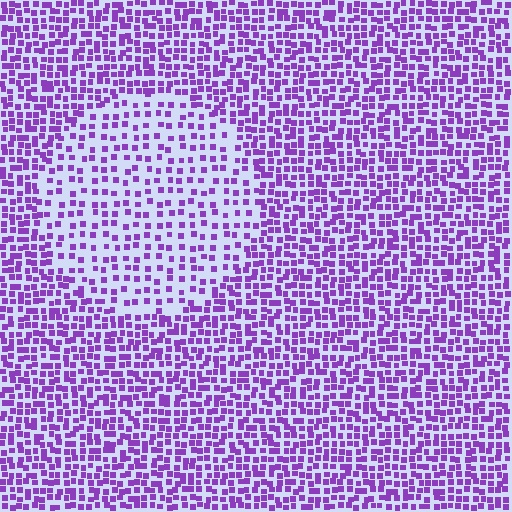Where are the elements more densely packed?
The elements are more densely packed outside the circle boundary.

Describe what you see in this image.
The image contains small purple elements arranged at two different densities. A circle-shaped region is visible where the elements are less densely packed than the surrounding area.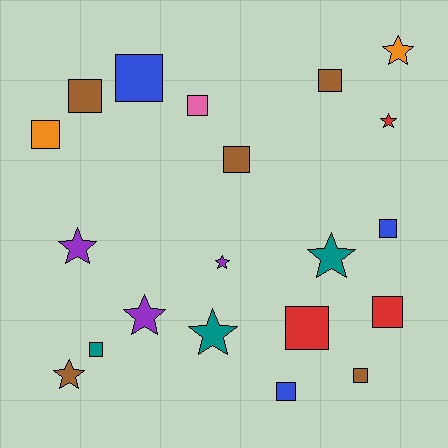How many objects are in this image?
There are 20 objects.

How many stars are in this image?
There are 8 stars.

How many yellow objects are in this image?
There are no yellow objects.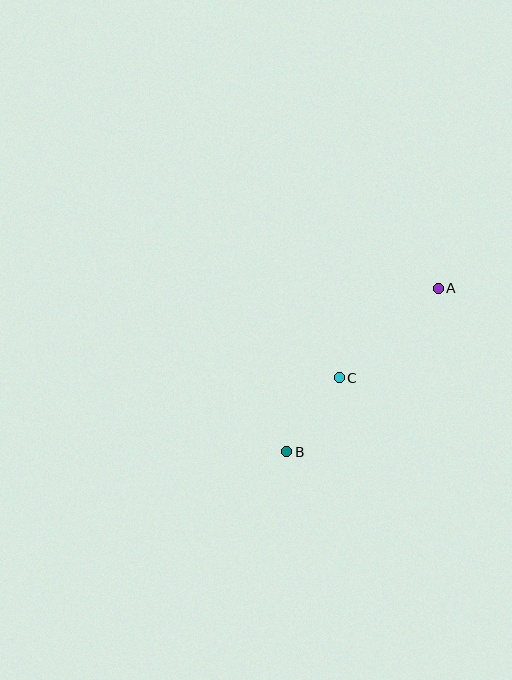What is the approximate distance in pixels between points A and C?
The distance between A and C is approximately 133 pixels.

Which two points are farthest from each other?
Points A and B are farthest from each other.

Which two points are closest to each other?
Points B and C are closest to each other.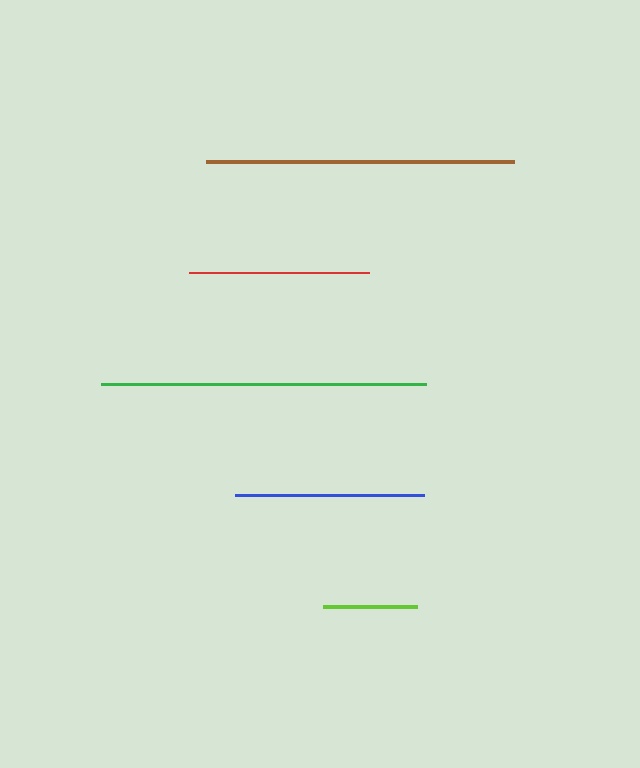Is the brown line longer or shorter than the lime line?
The brown line is longer than the lime line.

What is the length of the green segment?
The green segment is approximately 325 pixels long.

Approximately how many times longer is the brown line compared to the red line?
The brown line is approximately 1.7 times the length of the red line.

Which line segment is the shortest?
The lime line is the shortest at approximately 93 pixels.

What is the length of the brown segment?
The brown segment is approximately 308 pixels long.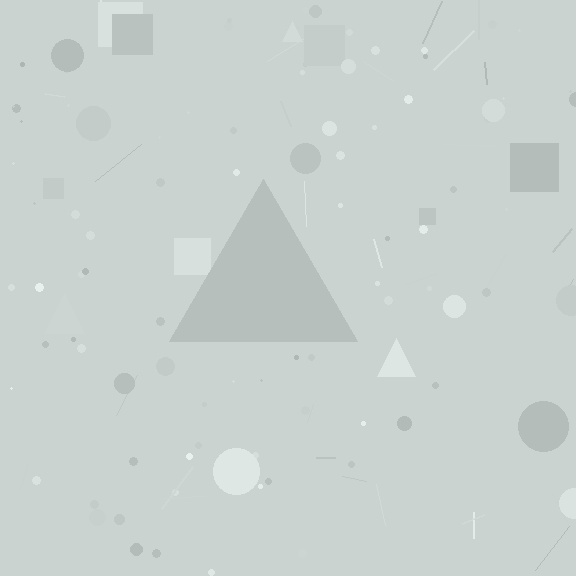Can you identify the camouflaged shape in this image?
The camouflaged shape is a triangle.